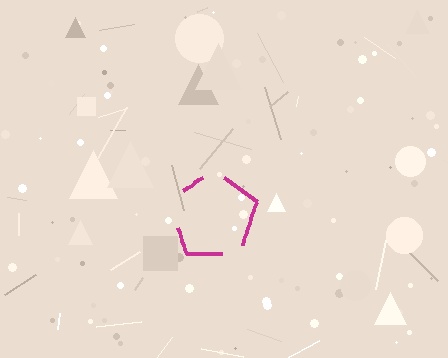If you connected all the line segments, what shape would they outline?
They would outline a pentagon.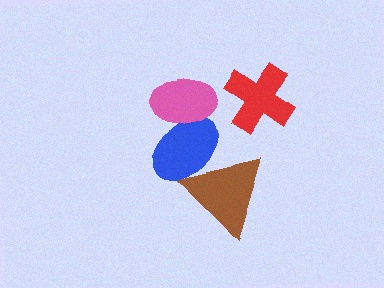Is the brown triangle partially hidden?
No, no other shape covers it.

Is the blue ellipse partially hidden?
Yes, it is partially covered by another shape.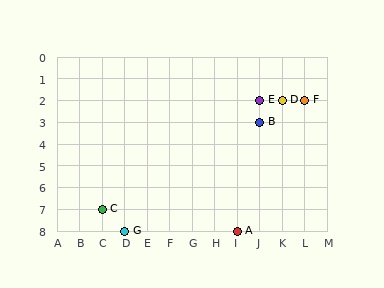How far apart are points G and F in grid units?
Points G and F are 8 columns and 6 rows apart (about 10.0 grid units diagonally).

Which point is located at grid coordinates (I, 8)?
Point A is at (I, 8).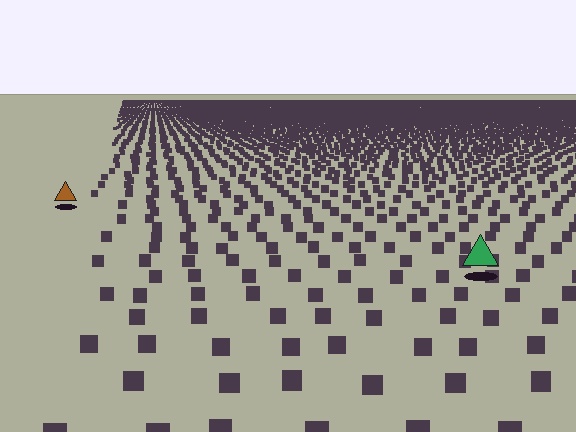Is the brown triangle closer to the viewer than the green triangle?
No. The green triangle is closer — you can tell from the texture gradient: the ground texture is coarser near it.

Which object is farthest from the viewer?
The brown triangle is farthest from the viewer. It appears smaller and the ground texture around it is denser.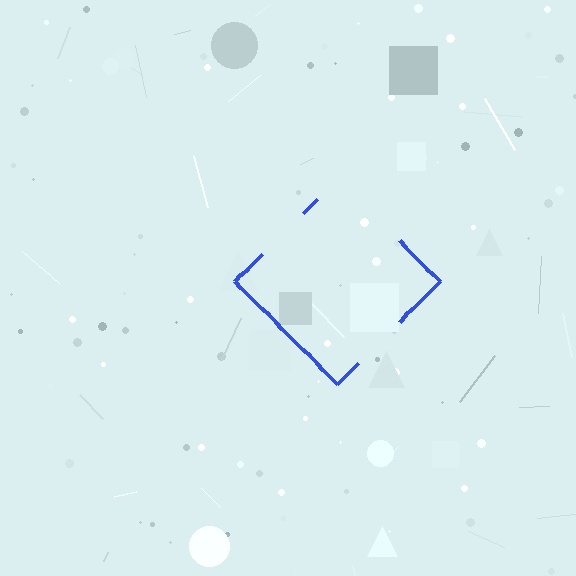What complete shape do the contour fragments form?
The contour fragments form a diamond.